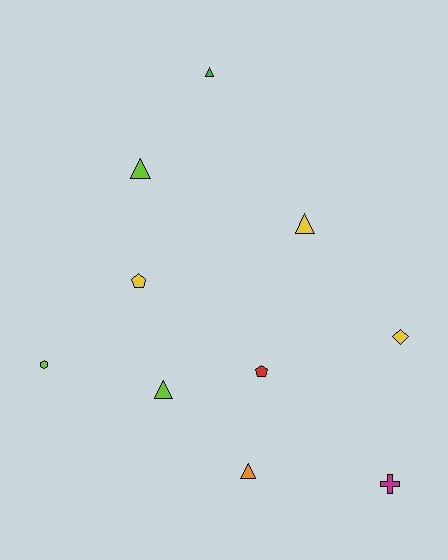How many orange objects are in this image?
There is 1 orange object.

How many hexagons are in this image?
There is 1 hexagon.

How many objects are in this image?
There are 10 objects.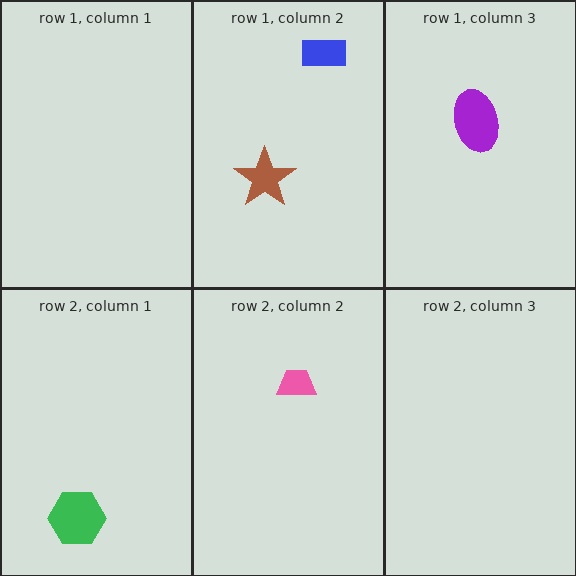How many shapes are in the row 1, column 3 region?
1.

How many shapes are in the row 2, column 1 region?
1.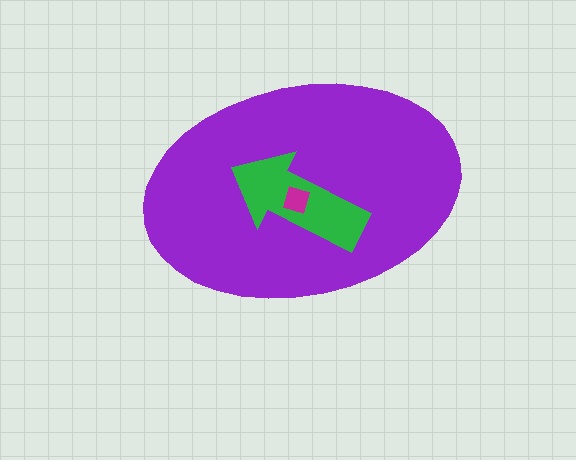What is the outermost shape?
The purple ellipse.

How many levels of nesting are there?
3.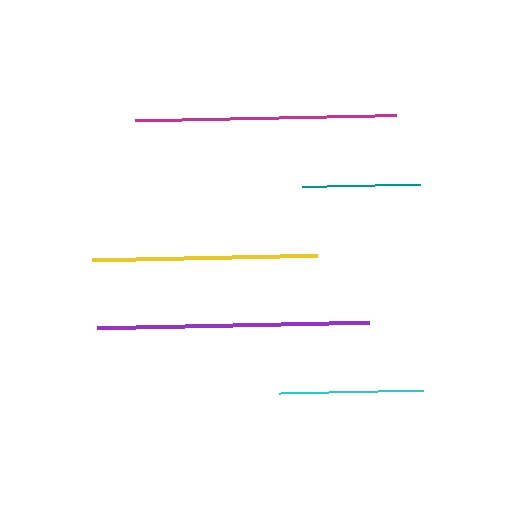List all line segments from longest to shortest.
From longest to shortest: purple, magenta, yellow, cyan, teal.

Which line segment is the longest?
The purple line is the longest at approximately 273 pixels.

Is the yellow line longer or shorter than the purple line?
The purple line is longer than the yellow line.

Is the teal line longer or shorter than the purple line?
The purple line is longer than the teal line.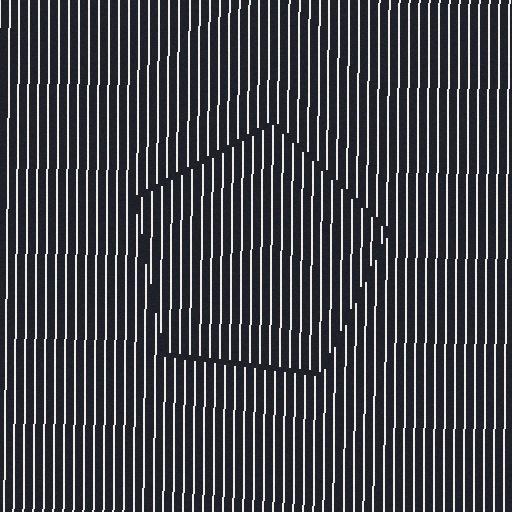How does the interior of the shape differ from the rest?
The interior of the shape contains the same grating, shifted by half a period — the contour is defined by the phase discontinuity where line-ends from the inner and outer gratings abut.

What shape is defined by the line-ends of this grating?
An illusory pentagon. The interior of the shape contains the same grating, shifted by half a period — the contour is defined by the phase discontinuity where line-ends from the inner and outer gratings abut.